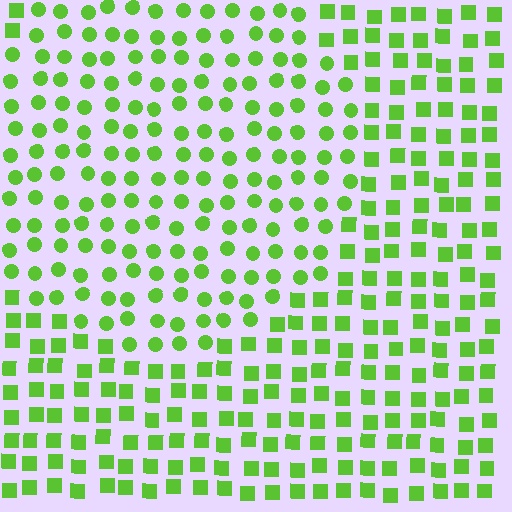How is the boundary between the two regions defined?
The boundary is defined by a change in element shape: circles inside vs. squares outside. All elements share the same color and spacing.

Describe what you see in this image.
The image is filled with small lime elements arranged in a uniform grid. A circle-shaped region contains circles, while the surrounding area contains squares. The boundary is defined purely by the change in element shape.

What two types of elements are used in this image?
The image uses circles inside the circle region and squares outside it.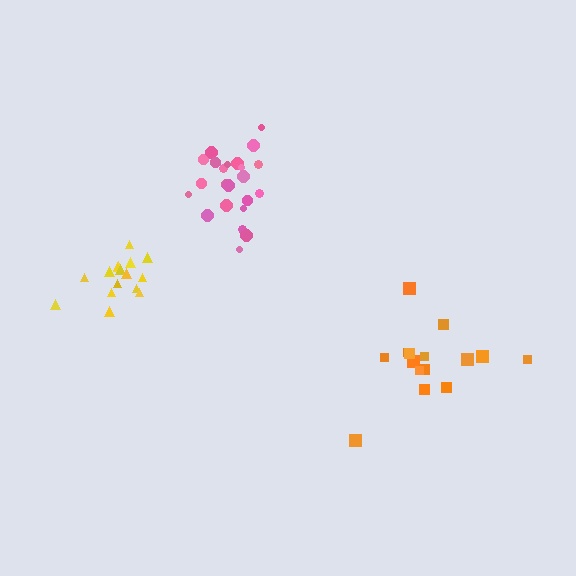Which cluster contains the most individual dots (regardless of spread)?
Pink (23).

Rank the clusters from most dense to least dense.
yellow, pink, orange.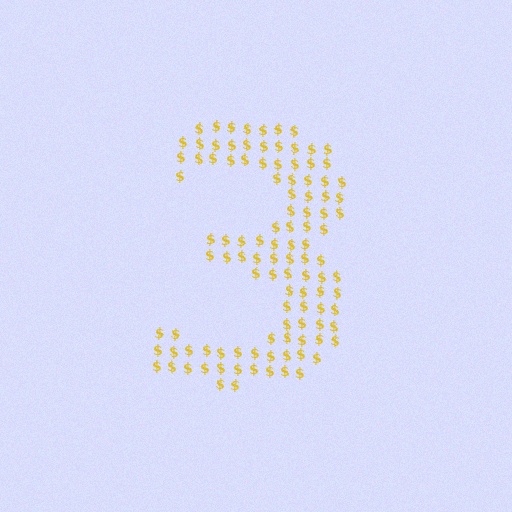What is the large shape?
The large shape is the digit 3.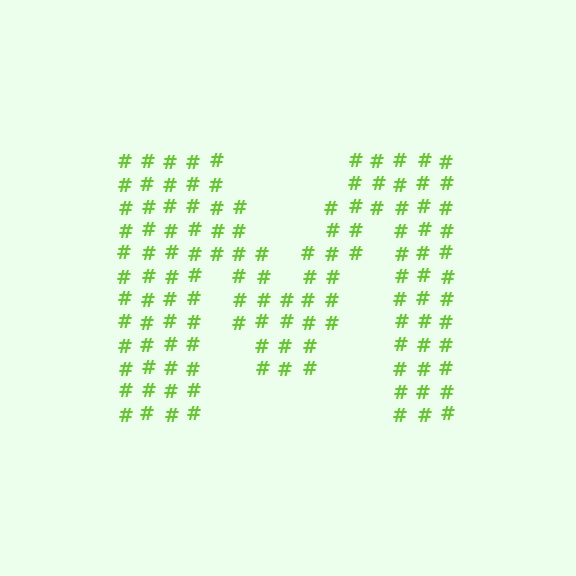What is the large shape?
The large shape is the letter M.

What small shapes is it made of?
It is made of small hash symbols.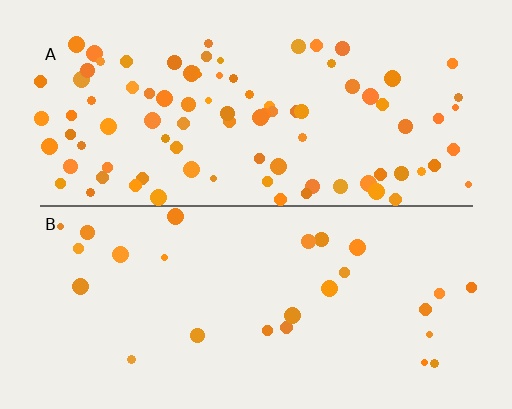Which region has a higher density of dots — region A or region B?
A (the top).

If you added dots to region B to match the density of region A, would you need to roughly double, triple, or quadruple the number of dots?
Approximately triple.